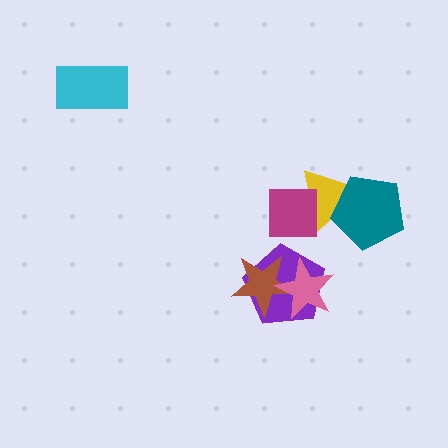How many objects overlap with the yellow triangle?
2 objects overlap with the yellow triangle.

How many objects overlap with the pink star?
2 objects overlap with the pink star.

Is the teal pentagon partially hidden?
No, no other shape covers it.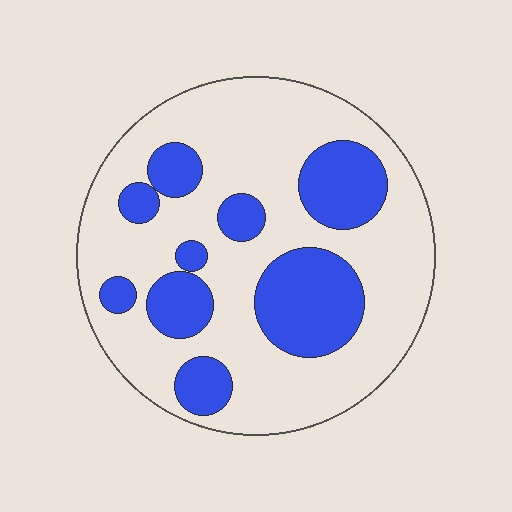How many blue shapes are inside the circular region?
9.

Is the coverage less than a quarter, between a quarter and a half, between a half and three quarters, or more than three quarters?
Between a quarter and a half.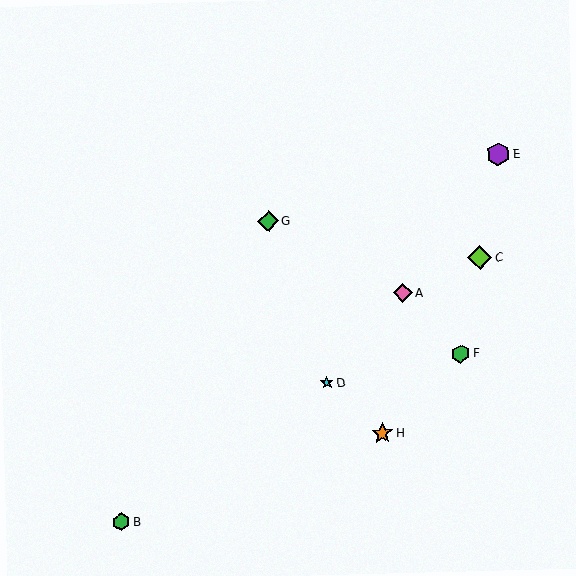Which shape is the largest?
The lime diamond (labeled C) is the largest.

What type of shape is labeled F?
Shape F is a green hexagon.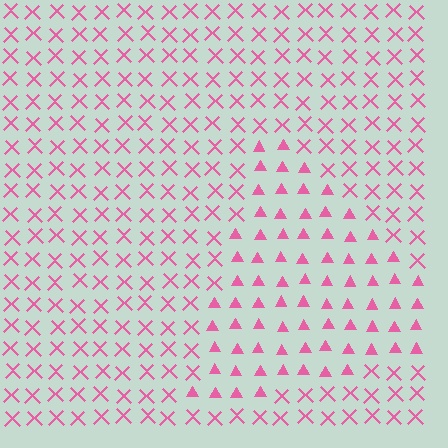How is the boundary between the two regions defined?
The boundary is defined by a change in element shape: triangles inside vs. X marks outside. All elements share the same color and spacing.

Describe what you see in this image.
The image is filled with small pink elements arranged in a uniform grid. A triangle-shaped region contains triangles, while the surrounding area contains X marks. The boundary is defined purely by the change in element shape.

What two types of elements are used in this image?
The image uses triangles inside the triangle region and X marks outside it.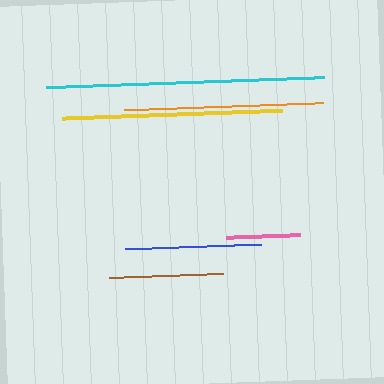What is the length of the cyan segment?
The cyan segment is approximately 278 pixels long.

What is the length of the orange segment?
The orange segment is approximately 199 pixels long.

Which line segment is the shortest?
The pink line is the shortest at approximately 74 pixels.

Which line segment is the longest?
The cyan line is the longest at approximately 278 pixels.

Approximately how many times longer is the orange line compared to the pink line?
The orange line is approximately 2.7 times the length of the pink line.